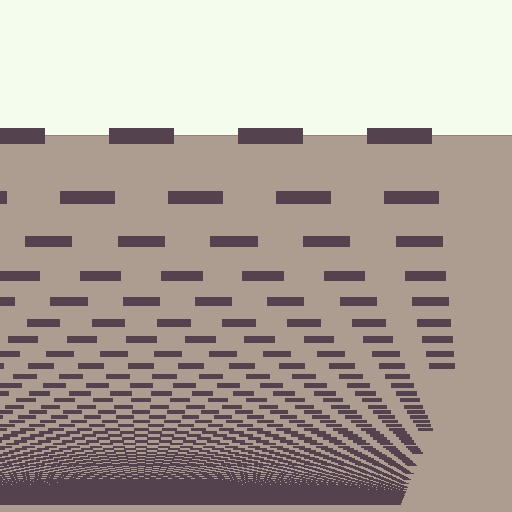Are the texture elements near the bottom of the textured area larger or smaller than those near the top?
Smaller. The gradient is inverted — elements near the bottom are smaller and denser.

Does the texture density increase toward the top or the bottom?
Density increases toward the bottom.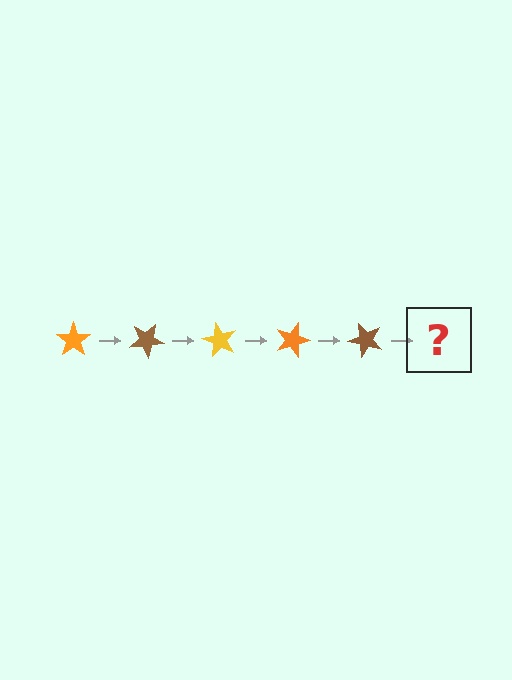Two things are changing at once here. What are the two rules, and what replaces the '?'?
The two rules are that it rotates 30 degrees each step and the color cycles through orange, brown, and yellow. The '?' should be a yellow star, rotated 150 degrees from the start.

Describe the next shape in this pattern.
It should be a yellow star, rotated 150 degrees from the start.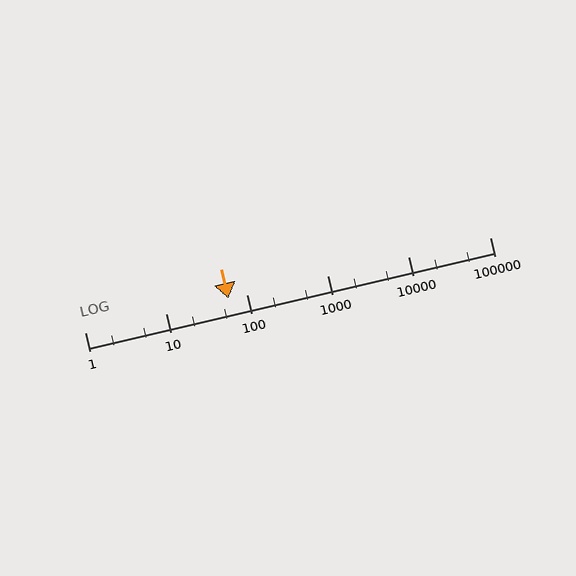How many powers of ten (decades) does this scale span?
The scale spans 5 decades, from 1 to 100000.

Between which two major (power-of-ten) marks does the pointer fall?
The pointer is between 10 and 100.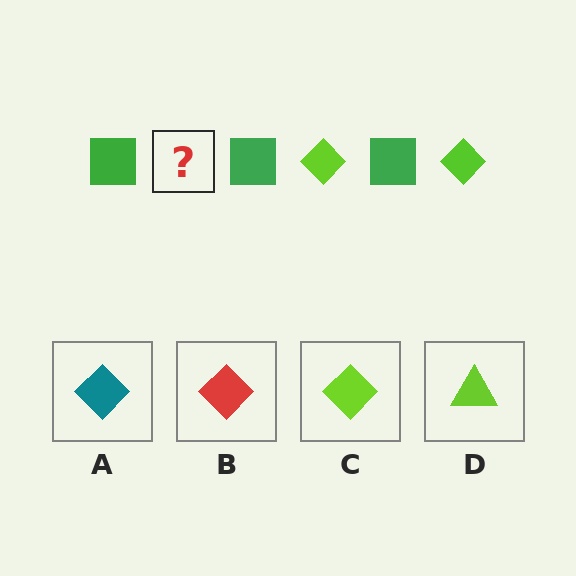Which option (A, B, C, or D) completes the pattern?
C.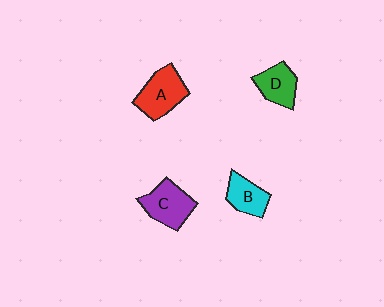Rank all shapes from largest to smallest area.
From largest to smallest: A (red), C (purple), D (green), B (cyan).